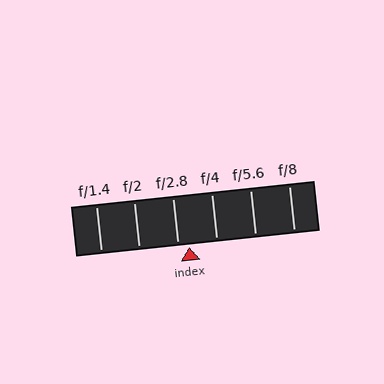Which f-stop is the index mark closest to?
The index mark is closest to f/2.8.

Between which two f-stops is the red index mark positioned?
The index mark is between f/2.8 and f/4.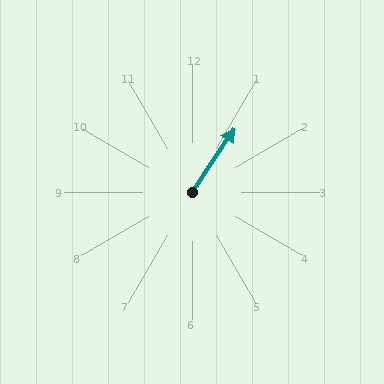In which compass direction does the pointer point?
Northeast.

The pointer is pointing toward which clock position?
Roughly 1 o'clock.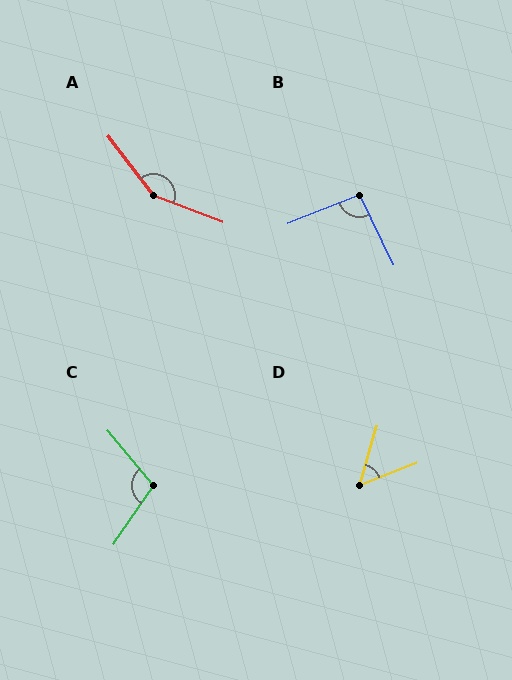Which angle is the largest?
A, at approximately 148 degrees.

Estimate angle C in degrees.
Approximately 106 degrees.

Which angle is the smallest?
D, at approximately 52 degrees.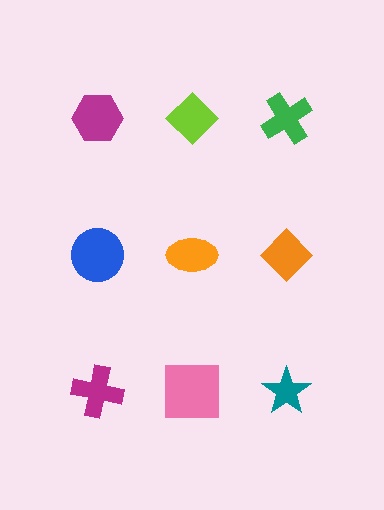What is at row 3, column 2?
A pink square.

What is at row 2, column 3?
An orange diamond.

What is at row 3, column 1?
A magenta cross.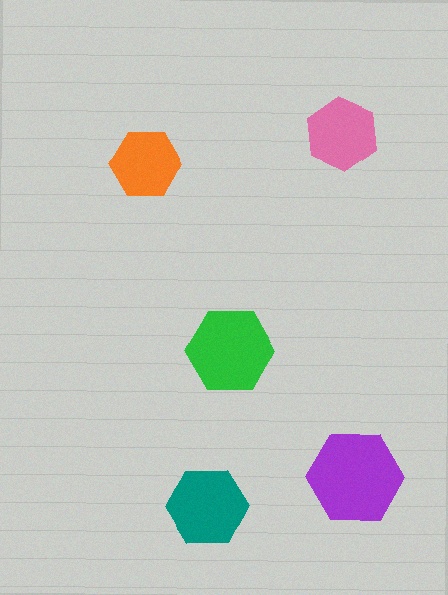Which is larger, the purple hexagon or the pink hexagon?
The purple one.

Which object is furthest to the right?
The purple hexagon is rightmost.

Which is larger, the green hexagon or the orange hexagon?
The green one.